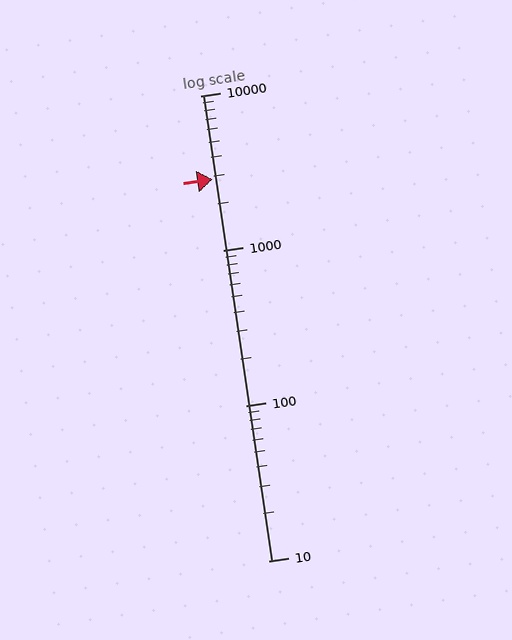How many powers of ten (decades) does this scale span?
The scale spans 3 decades, from 10 to 10000.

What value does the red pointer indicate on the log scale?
The pointer indicates approximately 2900.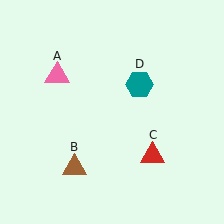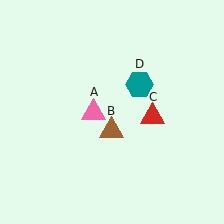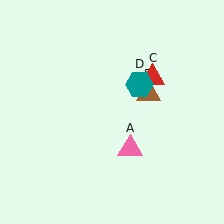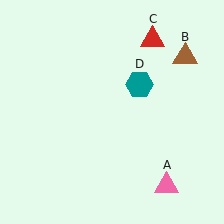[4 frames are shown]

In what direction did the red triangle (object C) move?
The red triangle (object C) moved up.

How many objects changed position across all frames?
3 objects changed position: pink triangle (object A), brown triangle (object B), red triangle (object C).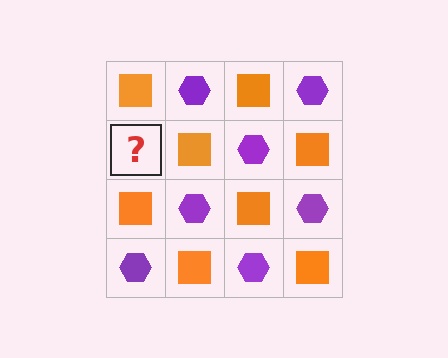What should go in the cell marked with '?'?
The missing cell should contain a purple hexagon.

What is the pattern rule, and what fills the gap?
The rule is that it alternates orange square and purple hexagon in a checkerboard pattern. The gap should be filled with a purple hexagon.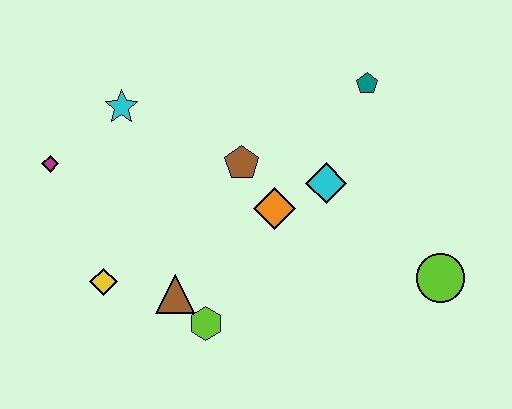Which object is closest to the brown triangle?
The lime hexagon is closest to the brown triangle.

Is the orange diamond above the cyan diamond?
No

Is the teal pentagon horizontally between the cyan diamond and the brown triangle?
No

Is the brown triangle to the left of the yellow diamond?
No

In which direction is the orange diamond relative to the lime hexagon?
The orange diamond is above the lime hexagon.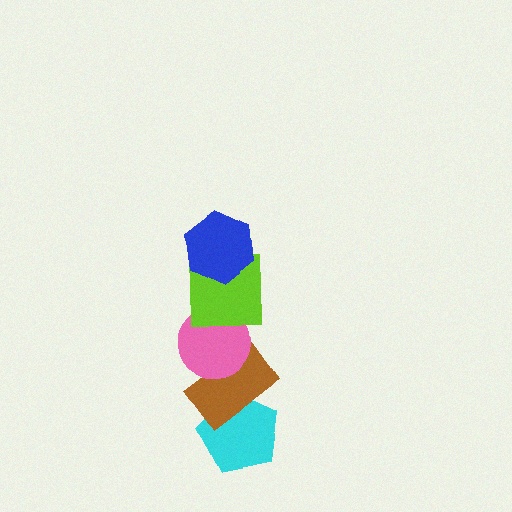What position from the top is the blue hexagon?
The blue hexagon is 1st from the top.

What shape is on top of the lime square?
The blue hexagon is on top of the lime square.